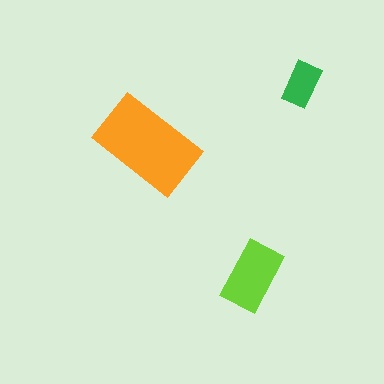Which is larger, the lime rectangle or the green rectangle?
The lime one.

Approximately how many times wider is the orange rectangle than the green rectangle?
About 2.5 times wider.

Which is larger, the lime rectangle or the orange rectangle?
The orange one.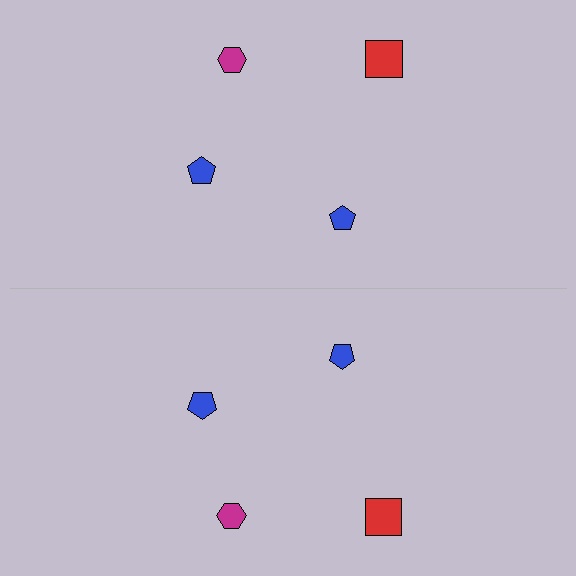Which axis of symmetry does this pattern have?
The pattern has a horizontal axis of symmetry running through the center of the image.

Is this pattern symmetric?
Yes, this pattern has bilateral (reflection) symmetry.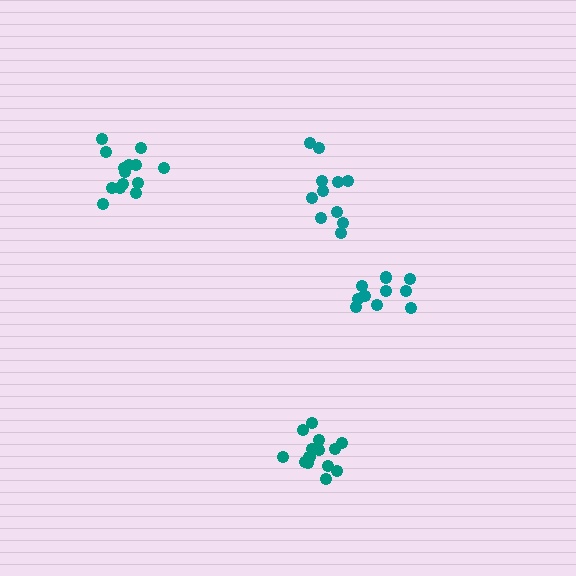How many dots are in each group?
Group 1: 11 dots, Group 2: 15 dots, Group 3: 10 dots, Group 4: 14 dots (50 total).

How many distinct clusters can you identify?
There are 4 distinct clusters.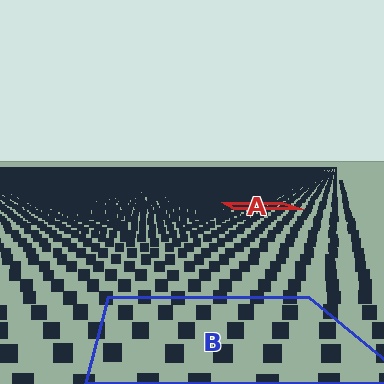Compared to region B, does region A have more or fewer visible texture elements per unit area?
Region A has more texture elements per unit area — they are packed more densely because it is farther away.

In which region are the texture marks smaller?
The texture marks are smaller in region A, because it is farther away.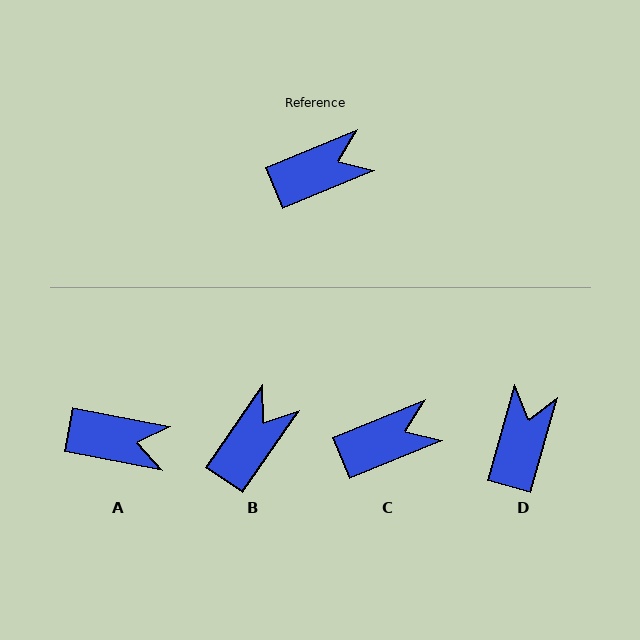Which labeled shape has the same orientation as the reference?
C.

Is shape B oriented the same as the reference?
No, it is off by about 33 degrees.